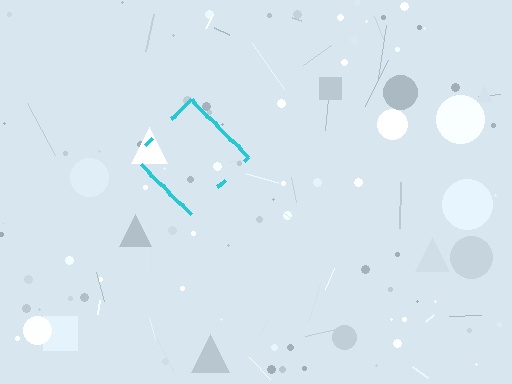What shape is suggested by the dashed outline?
The dashed outline suggests a diamond.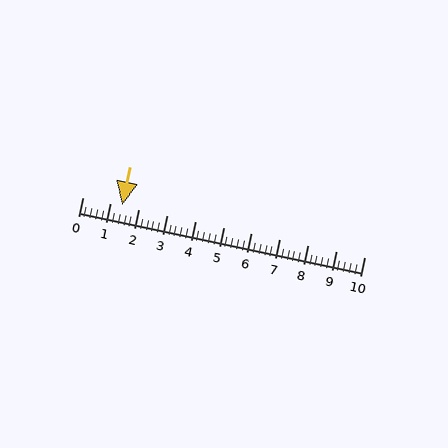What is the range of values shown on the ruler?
The ruler shows values from 0 to 10.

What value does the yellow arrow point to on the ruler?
The yellow arrow points to approximately 1.4.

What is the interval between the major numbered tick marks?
The major tick marks are spaced 1 units apart.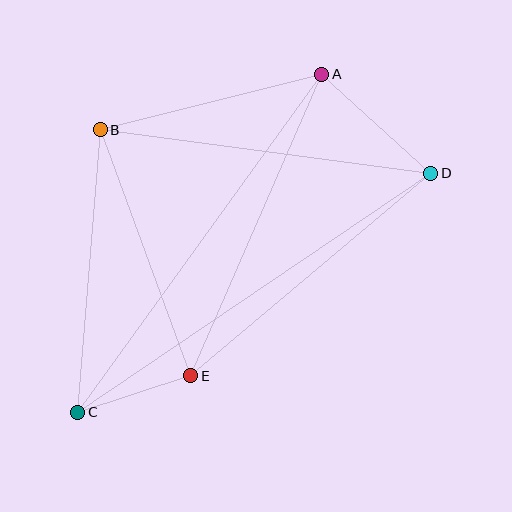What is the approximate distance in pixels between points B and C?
The distance between B and C is approximately 283 pixels.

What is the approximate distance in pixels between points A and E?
The distance between A and E is approximately 328 pixels.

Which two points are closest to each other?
Points C and E are closest to each other.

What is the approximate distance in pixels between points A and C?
The distance between A and C is approximately 417 pixels.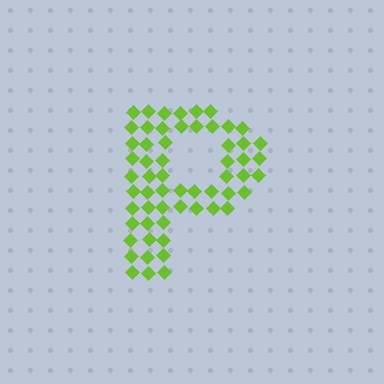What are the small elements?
The small elements are diamonds.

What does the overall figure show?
The overall figure shows the letter P.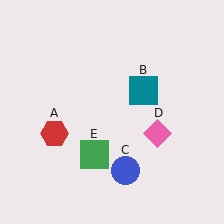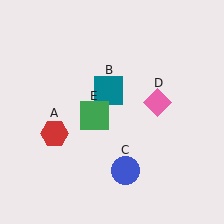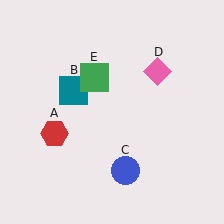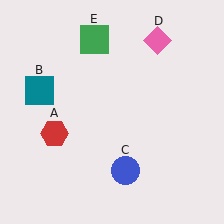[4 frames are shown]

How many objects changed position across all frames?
3 objects changed position: teal square (object B), pink diamond (object D), green square (object E).